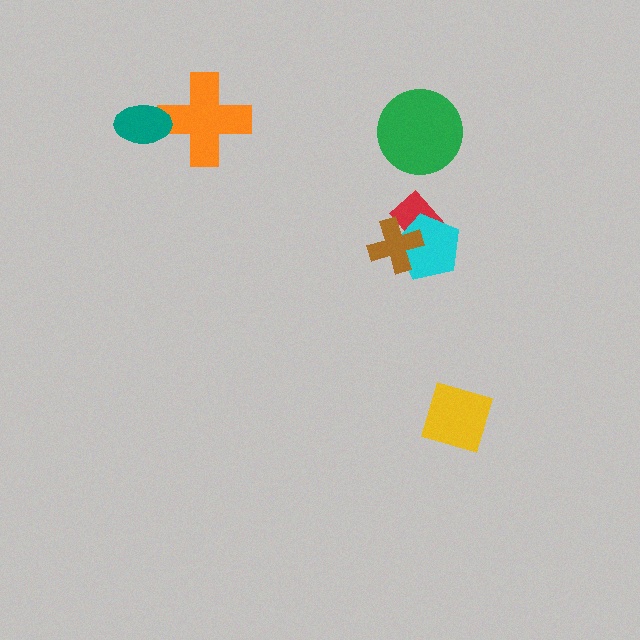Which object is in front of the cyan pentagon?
The brown cross is in front of the cyan pentagon.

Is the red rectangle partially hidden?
Yes, it is partially covered by another shape.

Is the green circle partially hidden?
No, no other shape covers it.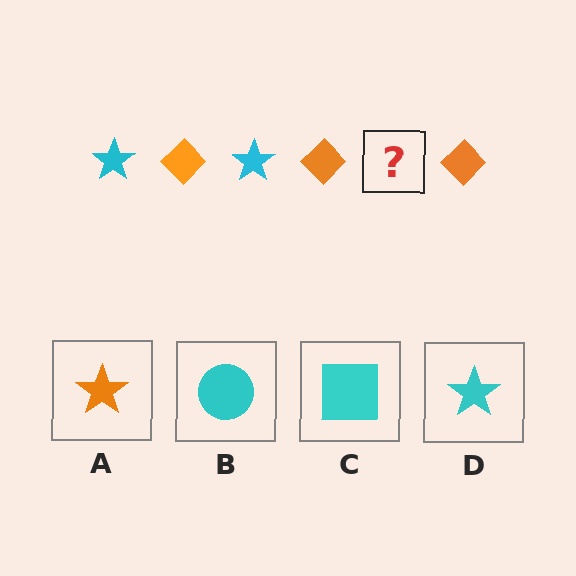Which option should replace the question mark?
Option D.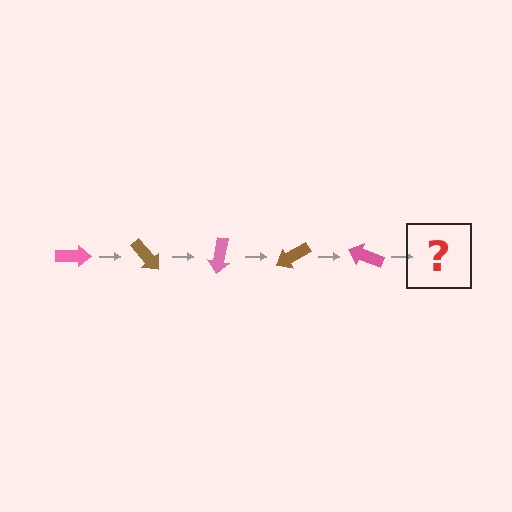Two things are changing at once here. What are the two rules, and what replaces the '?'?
The two rules are that it rotates 50 degrees each step and the color cycles through pink and brown. The '?' should be a brown arrow, rotated 250 degrees from the start.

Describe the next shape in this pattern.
It should be a brown arrow, rotated 250 degrees from the start.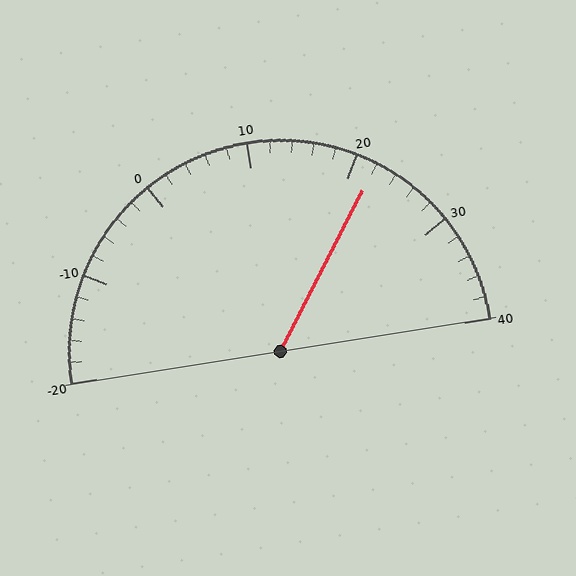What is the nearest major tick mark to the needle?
The nearest major tick mark is 20.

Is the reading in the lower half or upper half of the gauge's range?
The reading is in the upper half of the range (-20 to 40).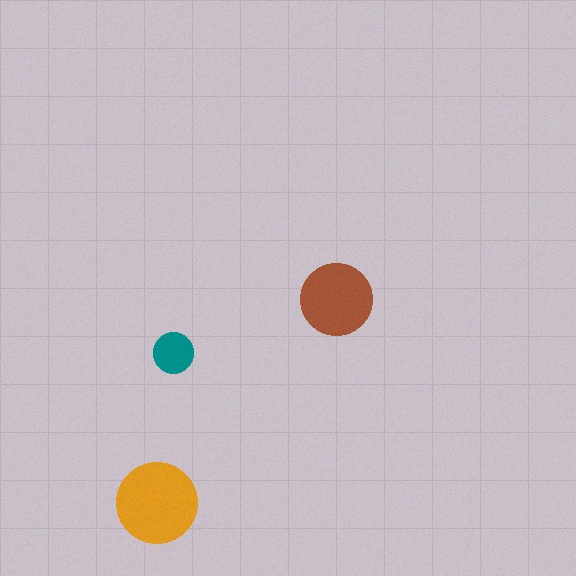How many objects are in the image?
There are 3 objects in the image.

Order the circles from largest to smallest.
the orange one, the brown one, the teal one.